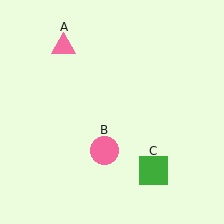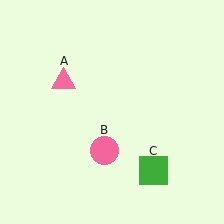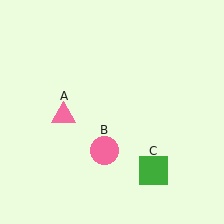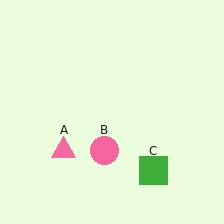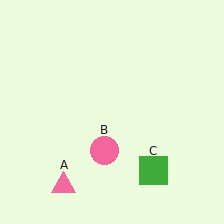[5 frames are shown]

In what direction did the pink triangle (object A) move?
The pink triangle (object A) moved down.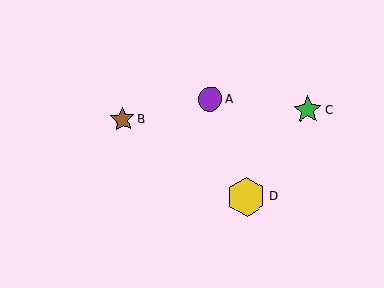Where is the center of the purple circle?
The center of the purple circle is at (210, 99).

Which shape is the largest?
The yellow hexagon (labeled D) is the largest.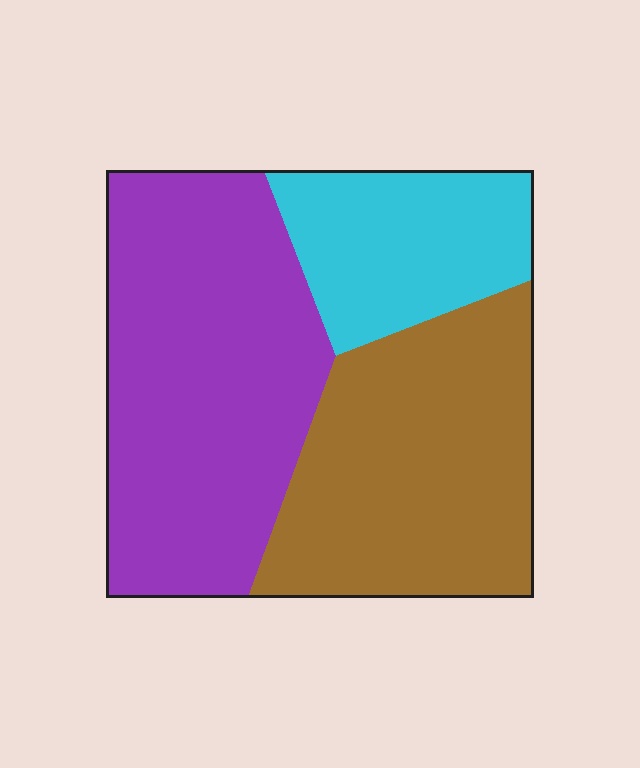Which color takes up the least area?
Cyan, at roughly 20%.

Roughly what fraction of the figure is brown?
Brown takes up about three eighths (3/8) of the figure.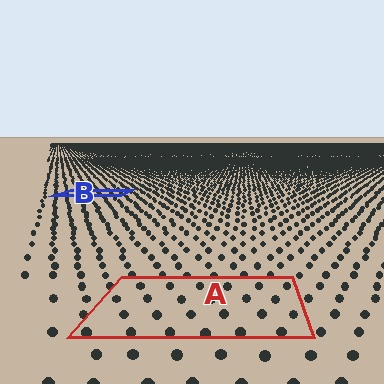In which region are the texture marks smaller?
The texture marks are smaller in region B, because it is farther away.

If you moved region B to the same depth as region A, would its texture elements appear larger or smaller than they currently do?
They would appear larger. At a closer depth, the same texture elements are projected at a bigger on-screen size.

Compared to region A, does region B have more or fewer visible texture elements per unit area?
Region B has more texture elements per unit area — they are packed more densely because it is farther away.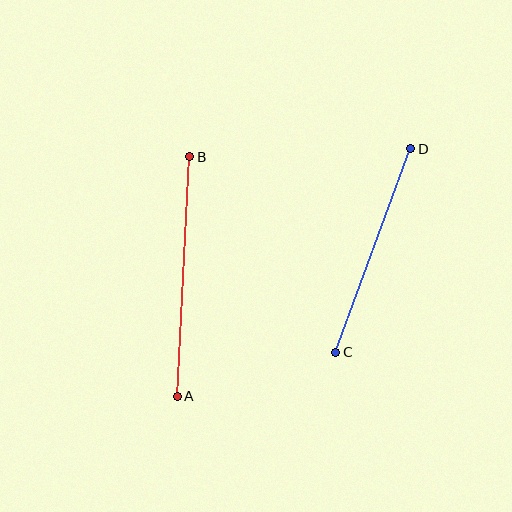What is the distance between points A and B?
The distance is approximately 240 pixels.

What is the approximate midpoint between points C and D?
The midpoint is at approximately (373, 251) pixels.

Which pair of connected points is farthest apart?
Points A and B are farthest apart.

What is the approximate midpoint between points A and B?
The midpoint is at approximately (183, 276) pixels.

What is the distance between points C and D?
The distance is approximately 217 pixels.